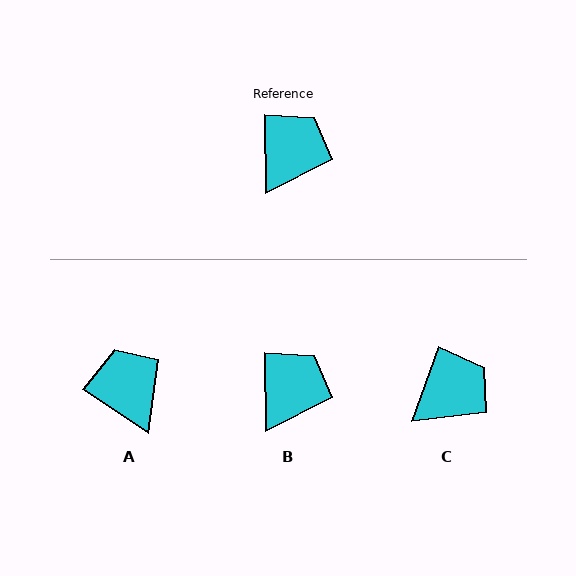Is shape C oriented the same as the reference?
No, it is off by about 21 degrees.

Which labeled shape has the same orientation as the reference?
B.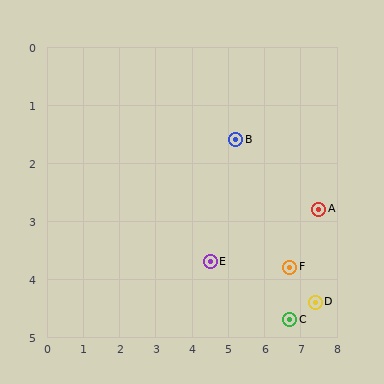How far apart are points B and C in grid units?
Points B and C are about 3.4 grid units apart.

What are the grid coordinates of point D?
Point D is at approximately (7.4, 4.4).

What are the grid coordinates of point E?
Point E is at approximately (4.5, 3.7).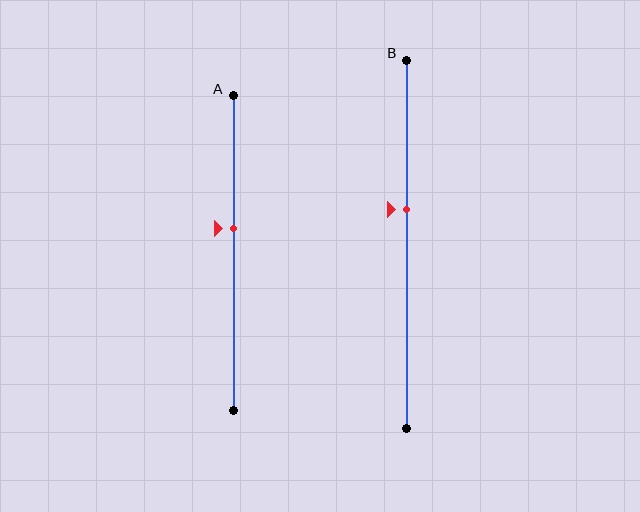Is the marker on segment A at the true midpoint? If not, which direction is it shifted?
No, the marker on segment A is shifted upward by about 8% of the segment length.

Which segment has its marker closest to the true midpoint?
Segment A has its marker closest to the true midpoint.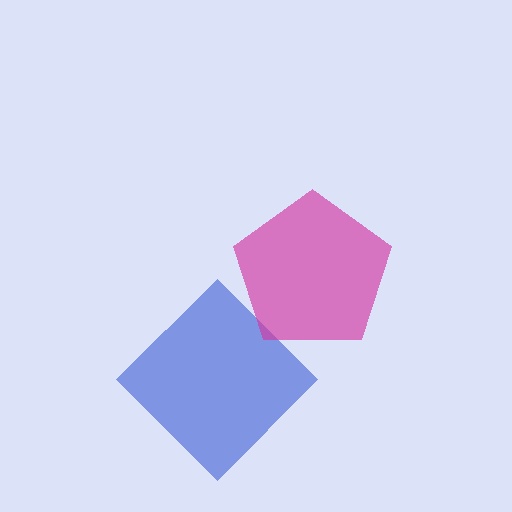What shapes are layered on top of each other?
The layered shapes are: a blue diamond, a magenta pentagon.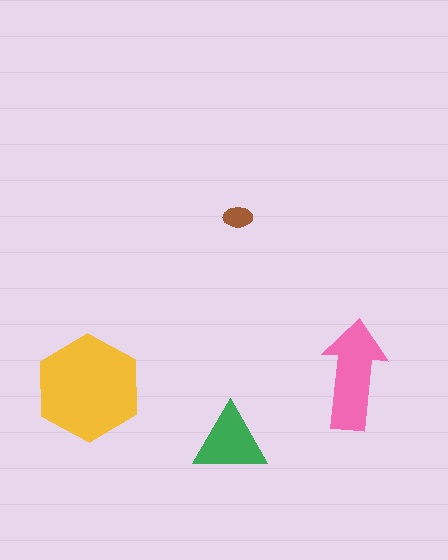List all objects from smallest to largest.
The brown ellipse, the green triangle, the pink arrow, the yellow hexagon.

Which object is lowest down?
The green triangle is bottommost.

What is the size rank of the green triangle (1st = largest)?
3rd.